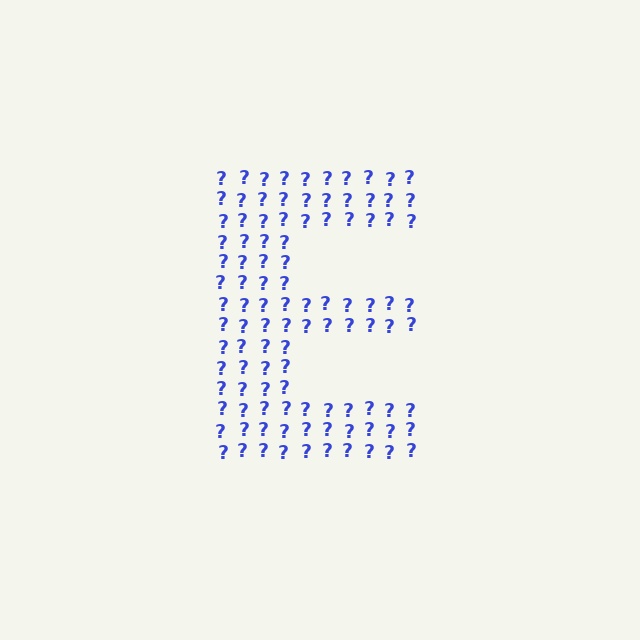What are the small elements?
The small elements are question marks.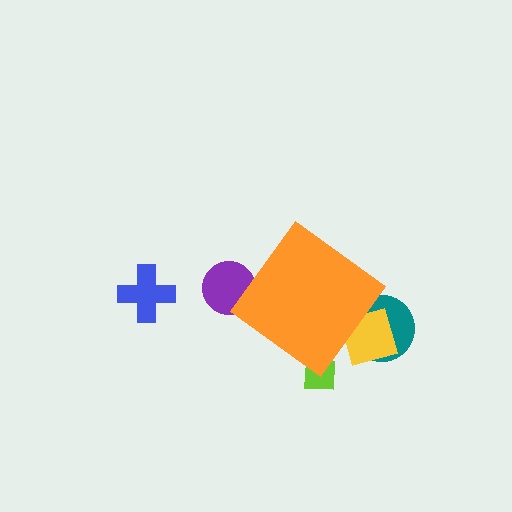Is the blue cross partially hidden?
No, the blue cross is fully visible.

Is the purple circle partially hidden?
Yes, the purple circle is partially hidden behind the orange diamond.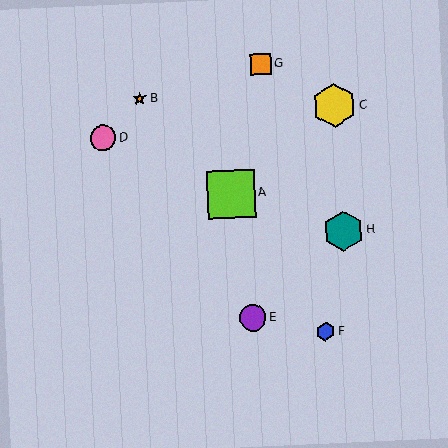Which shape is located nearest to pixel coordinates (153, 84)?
The orange star (labeled B) at (140, 99) is nearest to that location.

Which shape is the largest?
The lime square (labeled A) is the largest.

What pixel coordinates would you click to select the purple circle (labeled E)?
Click at (253, 318) to select the purple circle E.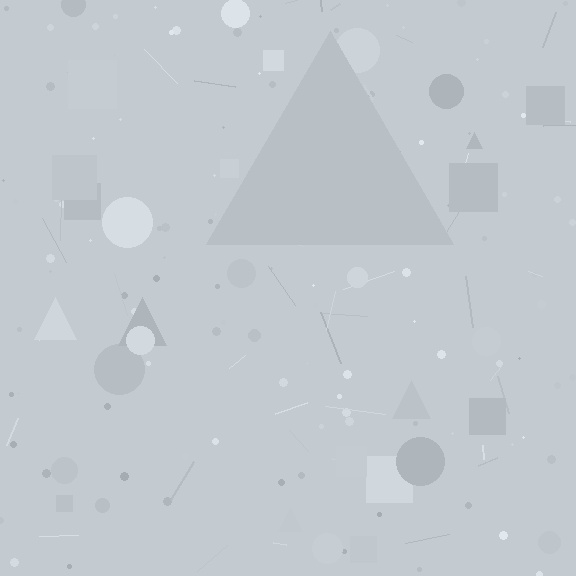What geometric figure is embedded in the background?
A triangle is embedded in the background.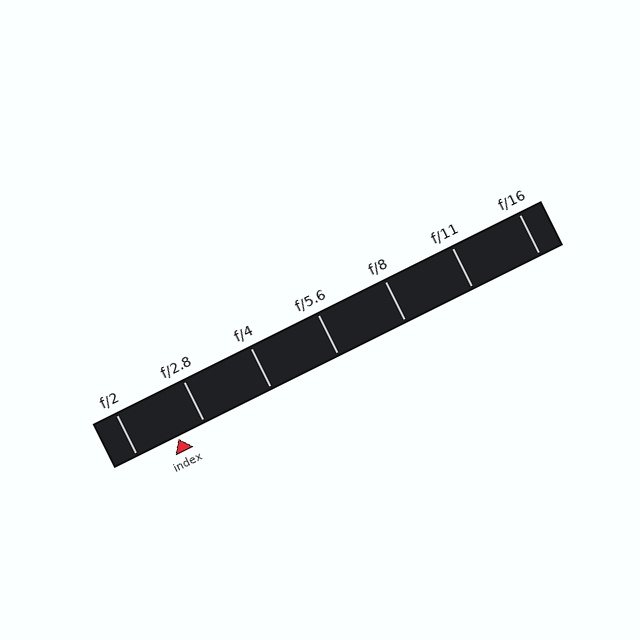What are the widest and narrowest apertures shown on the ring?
The widest aperture shown is f/2 and the narrowest is f/16.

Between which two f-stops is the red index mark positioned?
The index mark is between f/2 and f/2.8.